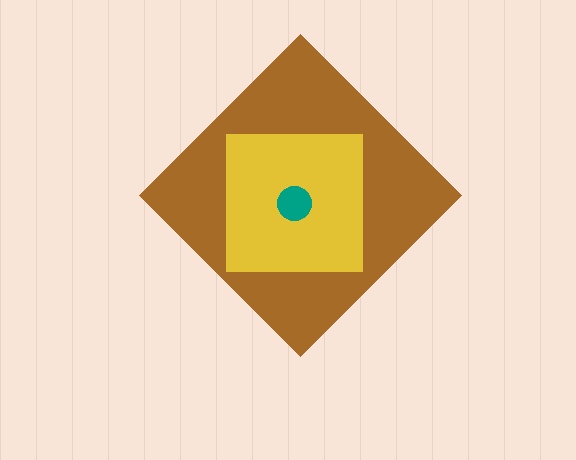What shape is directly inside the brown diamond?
The yellow square.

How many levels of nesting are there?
3.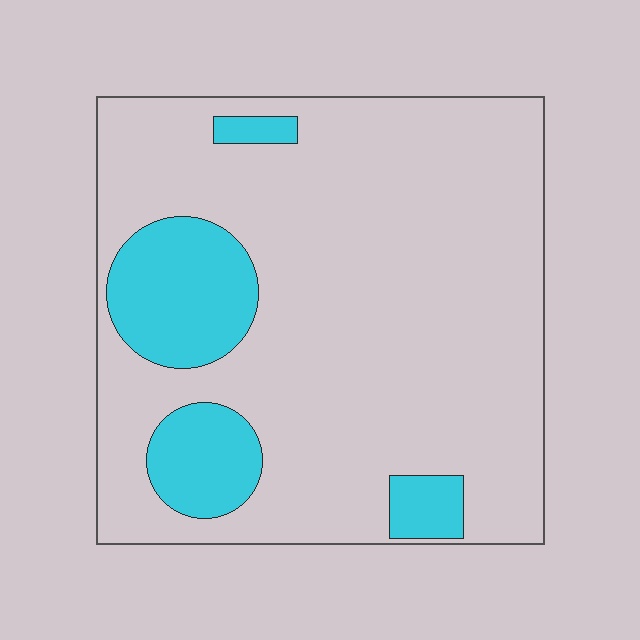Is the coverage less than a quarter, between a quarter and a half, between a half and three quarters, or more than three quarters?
Less than a quarter.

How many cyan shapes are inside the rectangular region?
4.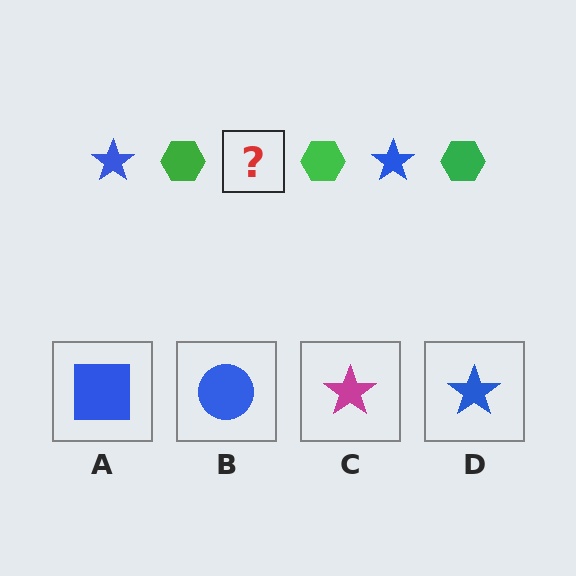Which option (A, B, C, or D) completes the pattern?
D.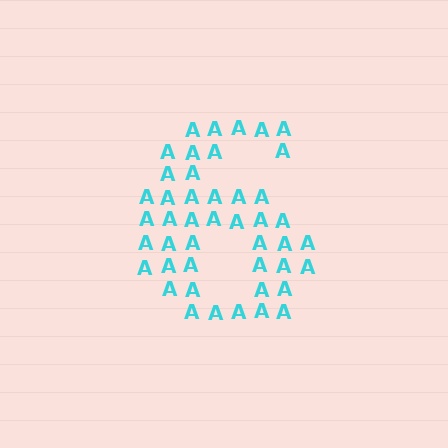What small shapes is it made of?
It is made of small letter A's.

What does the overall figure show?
The overall figure shows the digit 6.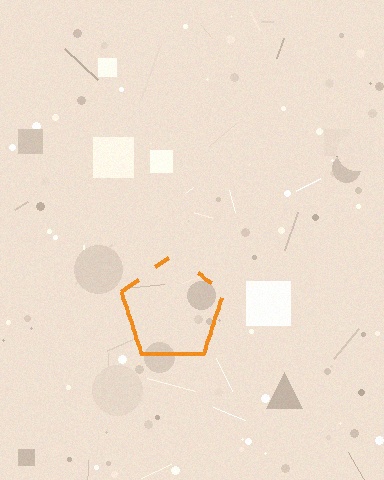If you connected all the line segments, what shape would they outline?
They would outline a pentagon.